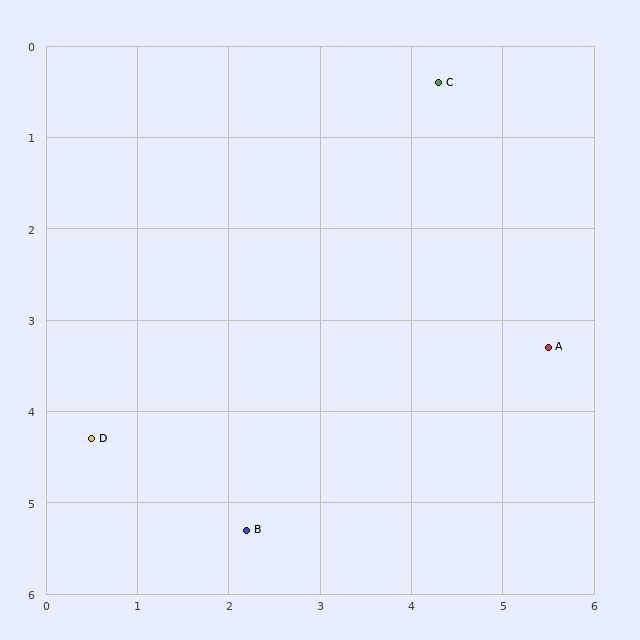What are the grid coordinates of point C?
Point C is at approximately (4.3, 0.4).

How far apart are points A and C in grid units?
Points A and C are about 3.1 grid units apart.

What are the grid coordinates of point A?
Point A is at approximately (5.5, 3.3).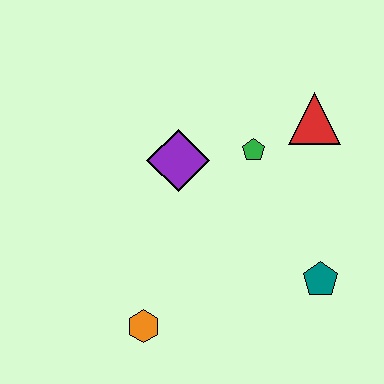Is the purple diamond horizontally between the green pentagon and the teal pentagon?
No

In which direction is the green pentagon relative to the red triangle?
The green pentagon is to the left of the red triangle.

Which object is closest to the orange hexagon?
The purple diamond is closest to the orange hexagon.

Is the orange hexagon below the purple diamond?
Yes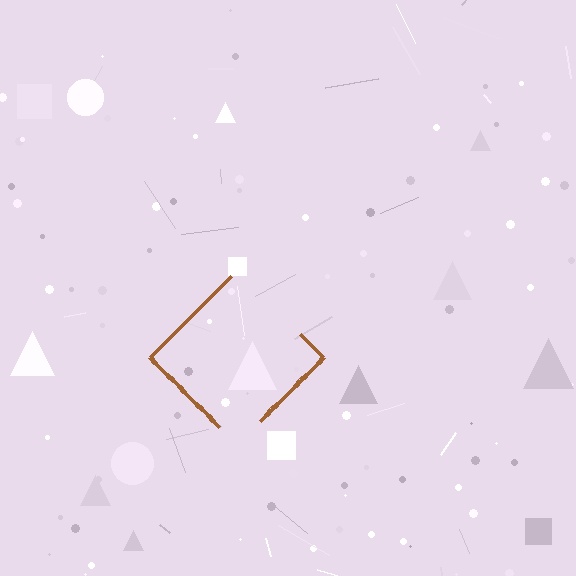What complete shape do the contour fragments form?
The contour fragments form a diamond.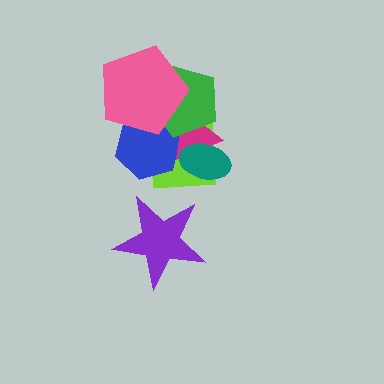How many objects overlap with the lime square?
5 objects overlap with the lime square.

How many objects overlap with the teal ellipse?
2 objects overlap with the teal ellipse.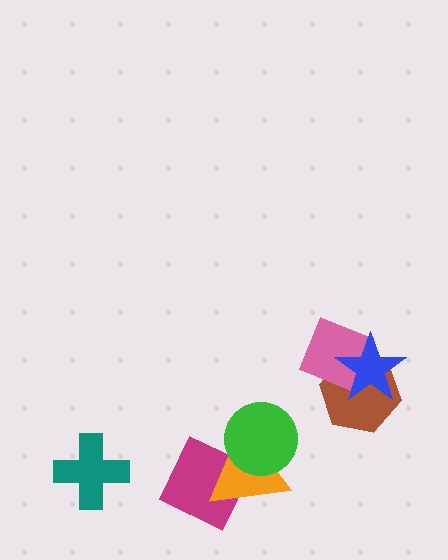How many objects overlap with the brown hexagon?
2 objects overlap with the brown hexagon.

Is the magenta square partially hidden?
Yes, it is partially covered by another shape.